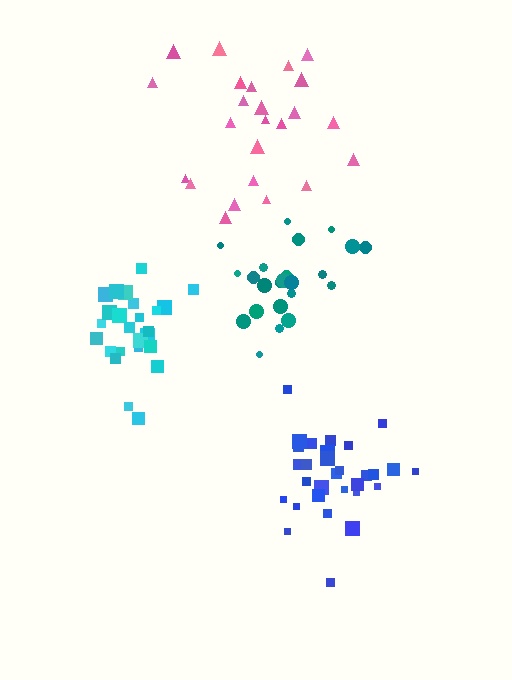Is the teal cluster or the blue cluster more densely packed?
Teal.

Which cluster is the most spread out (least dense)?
Pink.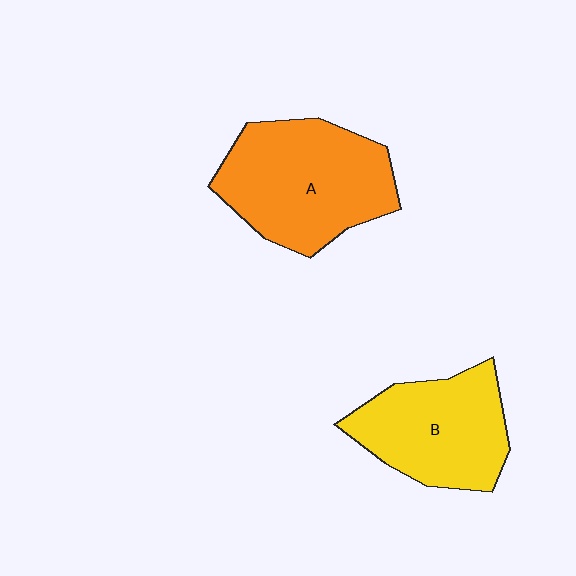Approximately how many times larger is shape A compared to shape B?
Approximately 1.2 times.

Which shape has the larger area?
Shape A (orange).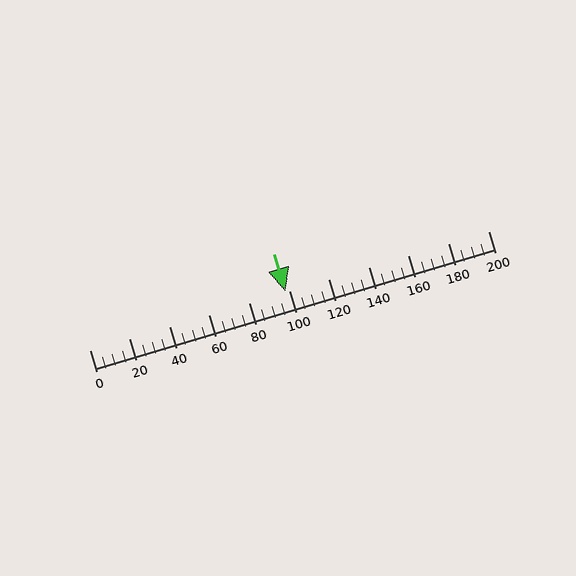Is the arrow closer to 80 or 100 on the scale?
The arrow is closer to 100.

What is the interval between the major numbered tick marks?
The major tick marks are spaced 20 units apart.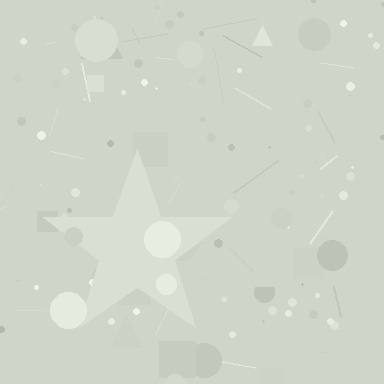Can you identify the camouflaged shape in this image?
The camouflaged shape is a star.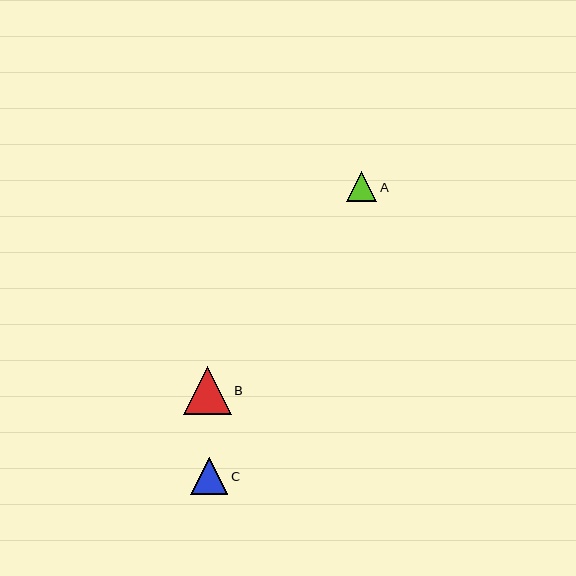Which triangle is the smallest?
Triangle A is the smallest with a size of approximately 30 pixels.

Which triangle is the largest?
Triangle B is the largest with a size of approximately 48 pixels.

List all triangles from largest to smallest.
From largest to smallest: B, C, A.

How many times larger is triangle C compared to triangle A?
Triangle C is approximately 1.2 times the size of triangle A.